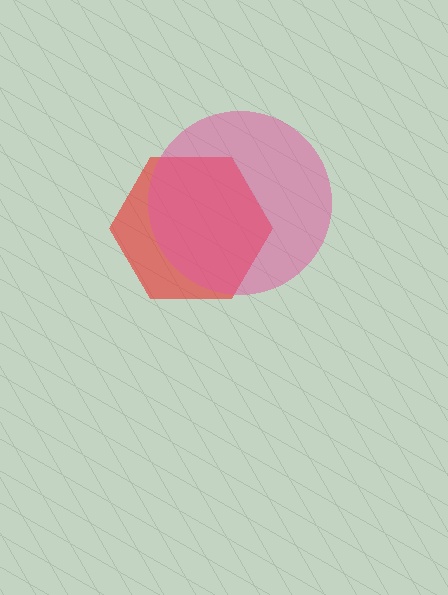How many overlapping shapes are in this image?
There are 2 overlapping shapes in the image.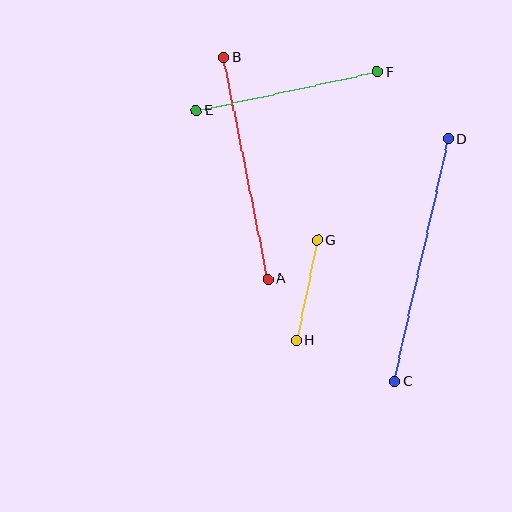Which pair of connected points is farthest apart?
Points C and D are farthest apart.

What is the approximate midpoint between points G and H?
The midpoint is at approximately (307, 290) pixels.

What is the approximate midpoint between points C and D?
The midpoint is at approximately (422, 260) pixels.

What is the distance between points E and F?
The distance is approximately 185 pixels.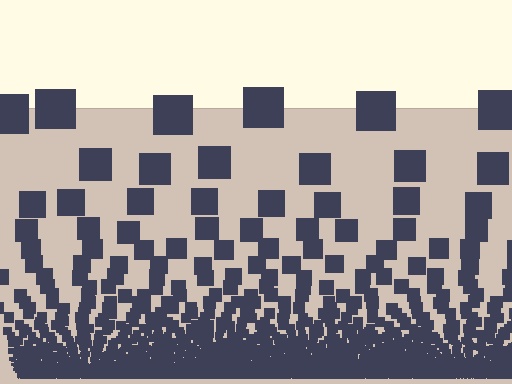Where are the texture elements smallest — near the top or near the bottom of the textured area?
Near the bottom.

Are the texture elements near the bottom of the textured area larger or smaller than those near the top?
Smaller. The gradient is inverted — elements near the bottom are smaller and denser.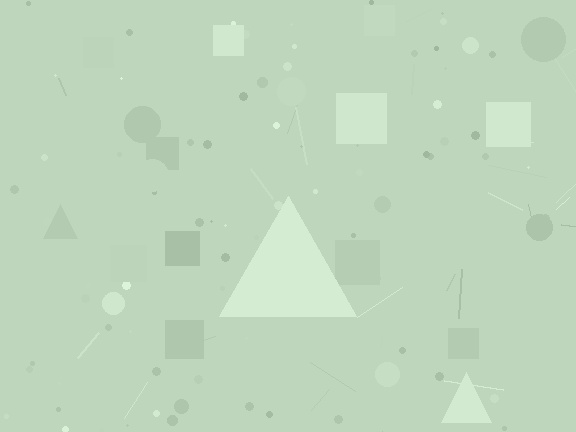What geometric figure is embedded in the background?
A triangle is embedded in the background.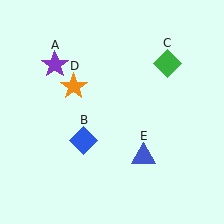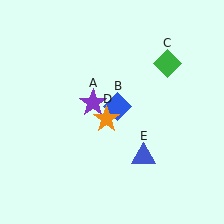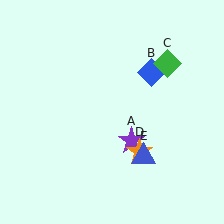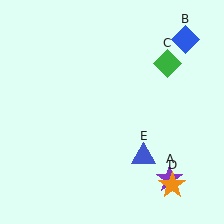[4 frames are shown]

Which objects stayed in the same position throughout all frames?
Green diamond (object C) and blue triangle (object E) remained stationary.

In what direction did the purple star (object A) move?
The purple star (object A) moved down and to the right.